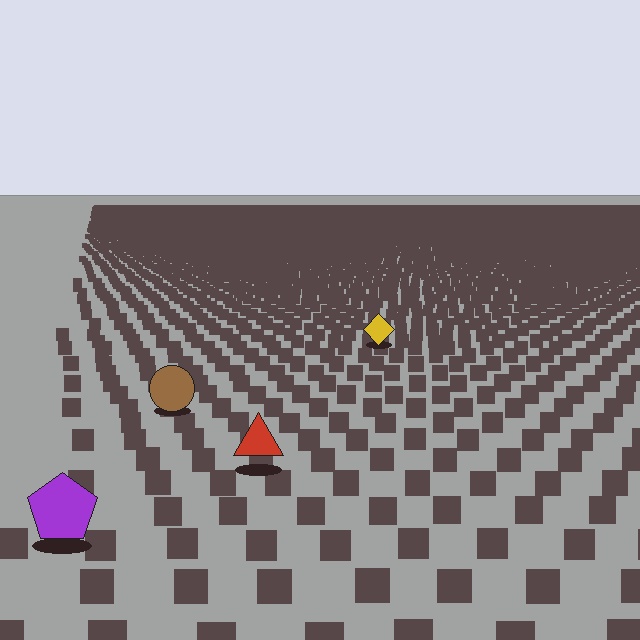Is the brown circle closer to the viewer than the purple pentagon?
No. The purple pentagon is closer — you can tell from the texture gradient: the ground texture is coarser near it.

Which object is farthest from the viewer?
The yellow diamond is farthest from the viewer. It appears smaller and the ground texture around it is denser.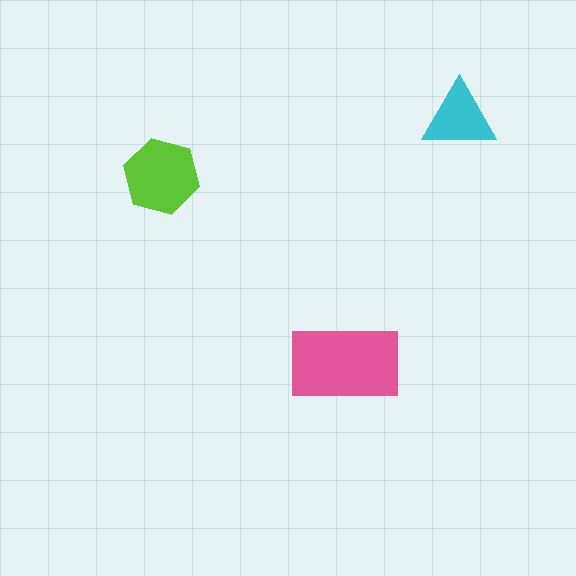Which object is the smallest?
The cyan triangle.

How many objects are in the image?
There are 3 objects in the image.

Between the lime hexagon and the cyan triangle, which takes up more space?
The lime hexagon.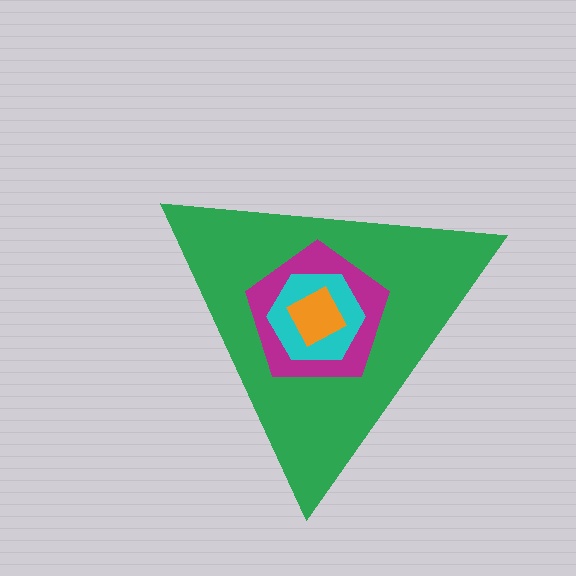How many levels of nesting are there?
4.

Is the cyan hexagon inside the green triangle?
Yes.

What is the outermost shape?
The green triangle.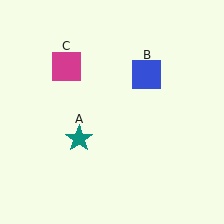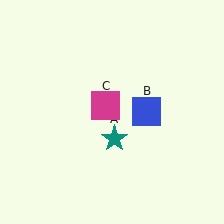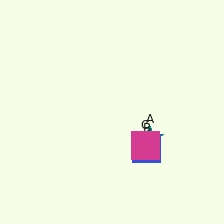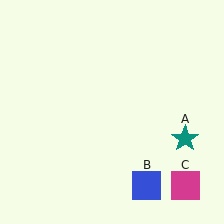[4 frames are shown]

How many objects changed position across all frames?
3 objects changed position: teal star (object A), blue square (object B), magenta square (object C).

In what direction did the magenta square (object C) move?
The magenta square (object C) moved down and to the right.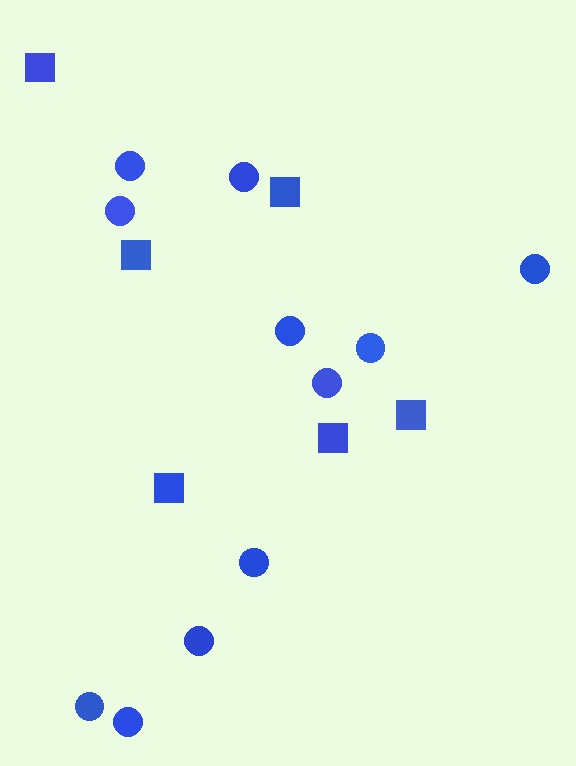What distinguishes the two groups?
There are 2 groups: one group of squares (6) and one group of circles (11).